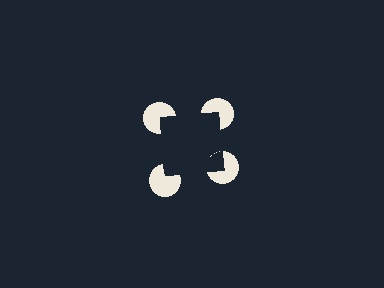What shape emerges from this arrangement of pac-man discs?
An illusory square — its edges are inferred from the aligned wedge cuts in the pac-man discs, not physically drawn.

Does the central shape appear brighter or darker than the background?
It typically appears slightly darker than the background, even though no actual brightness change is drawn.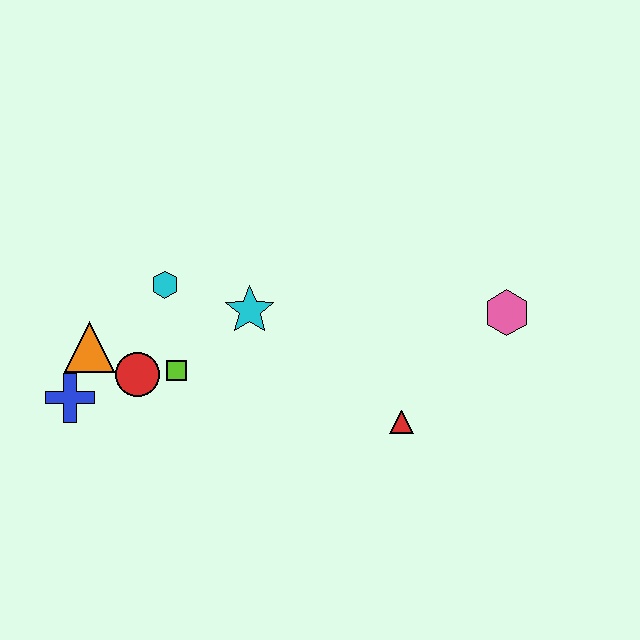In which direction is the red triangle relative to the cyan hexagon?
The red triangle is to the right of the cyan hexagon.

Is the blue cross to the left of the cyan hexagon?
Yes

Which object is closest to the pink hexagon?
The red triangle is closest to the pink hexagon.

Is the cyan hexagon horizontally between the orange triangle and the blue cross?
No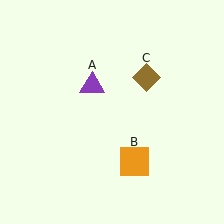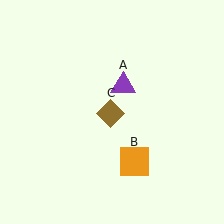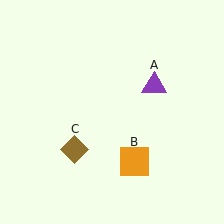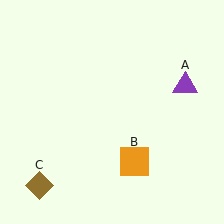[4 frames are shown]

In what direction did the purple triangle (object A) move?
The purple triangle (object A) moved right.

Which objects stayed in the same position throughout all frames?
Orange square (object B) remained stationary.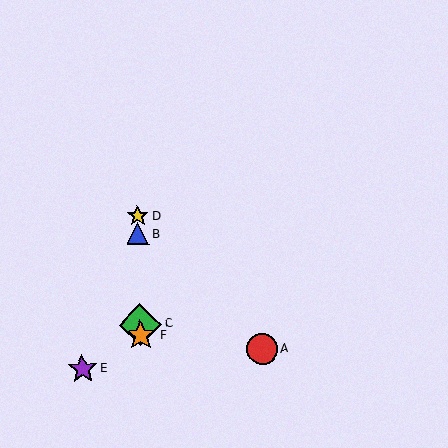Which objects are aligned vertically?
Objects B, C, D, F are aligned vertically.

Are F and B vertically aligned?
Yes, both are at x≈141.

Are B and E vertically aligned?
No, B is at x≈138 and E is at x≈82.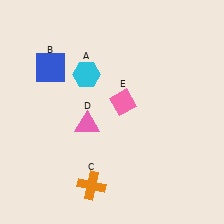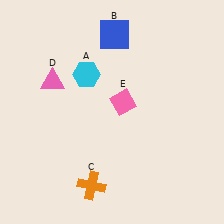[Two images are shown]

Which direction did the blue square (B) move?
The blue square (B) moved right.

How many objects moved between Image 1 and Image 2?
2 objects moved between the two images.